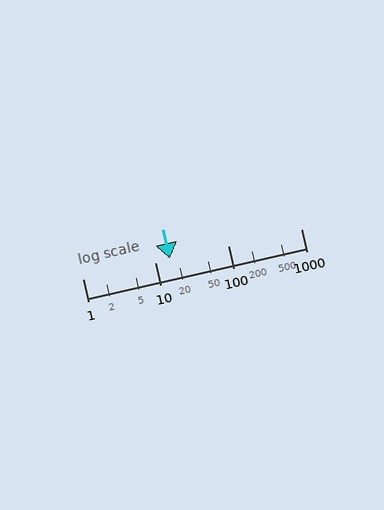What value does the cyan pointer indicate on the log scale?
The pointer indicates approximately 16.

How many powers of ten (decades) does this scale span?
The scale spans 3 decades, from 1 to 1000.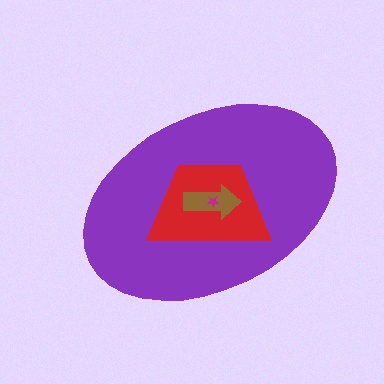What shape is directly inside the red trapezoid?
The brown arrow.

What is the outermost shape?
The purple ellipse.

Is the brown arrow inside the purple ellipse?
Yes.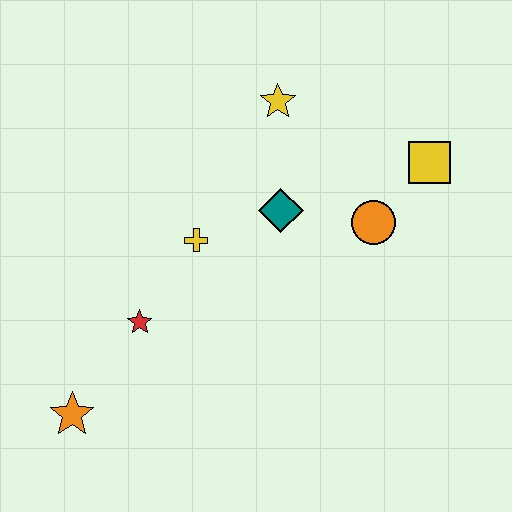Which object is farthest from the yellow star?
The orange star is farthest from the yellow star.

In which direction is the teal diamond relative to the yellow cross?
The teal diamond is to the right of the yellow cross.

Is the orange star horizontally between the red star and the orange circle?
No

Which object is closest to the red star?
The yellow cross is closest to the red star.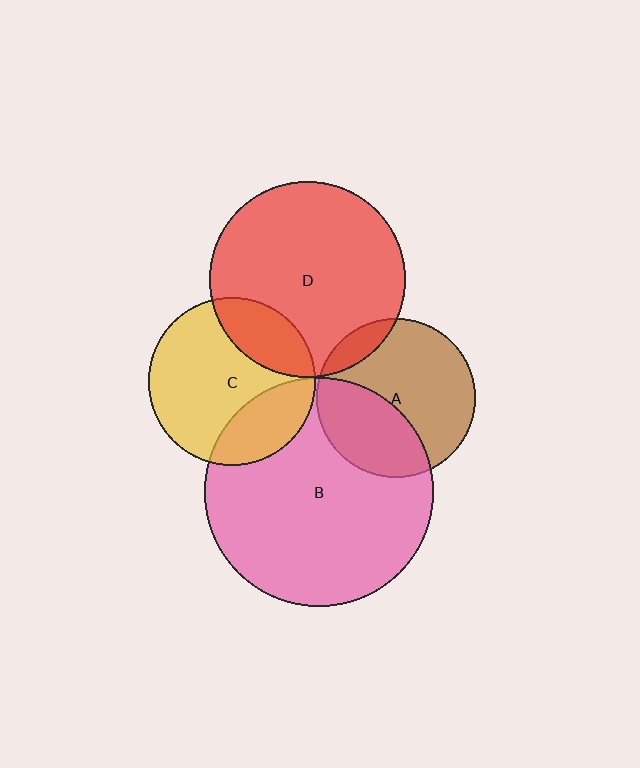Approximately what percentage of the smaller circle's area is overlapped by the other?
Approximately 35%.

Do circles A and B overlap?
Yes.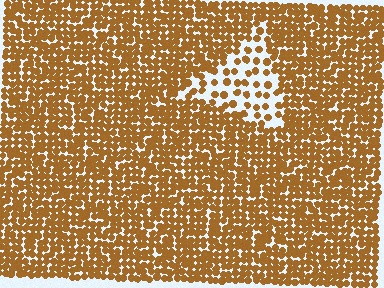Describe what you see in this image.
The image contains small brown elements arranged at two different densities. A triangle-shaped region is visible where the elements are less densely packed than the surrounding area.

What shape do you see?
I see a triangle.